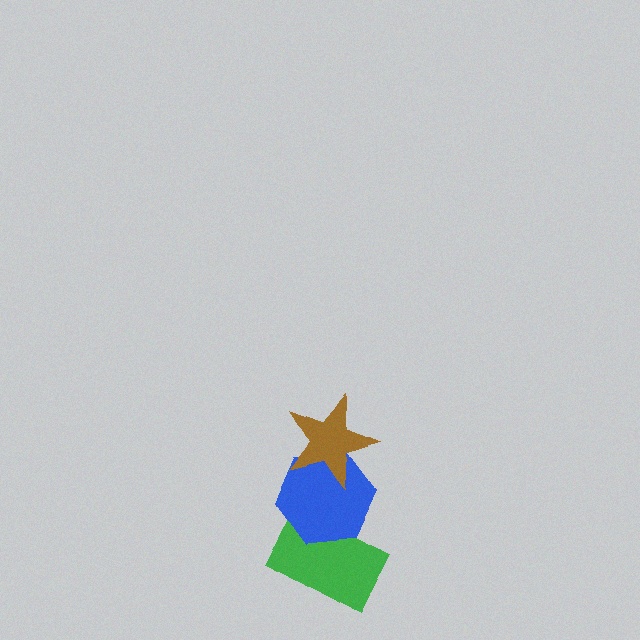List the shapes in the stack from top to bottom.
From top to bottom: the brown star, the blue hexagon, the green rectangle.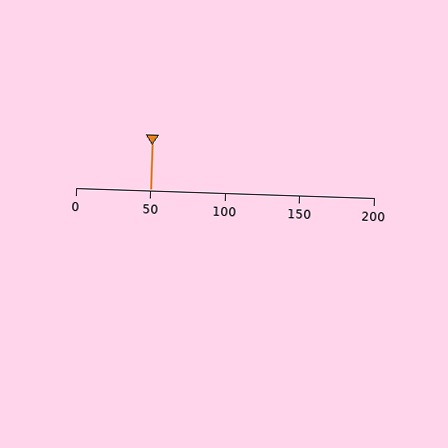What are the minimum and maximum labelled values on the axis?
The axis runs from 0 to 200.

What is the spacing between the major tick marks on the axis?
The major ticks are spaced 50 apart.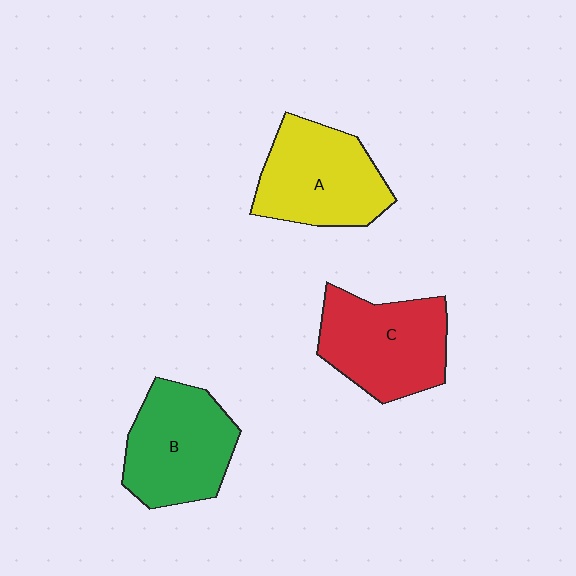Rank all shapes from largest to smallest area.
From largest to smallest: C (red), A (yellow), B (green).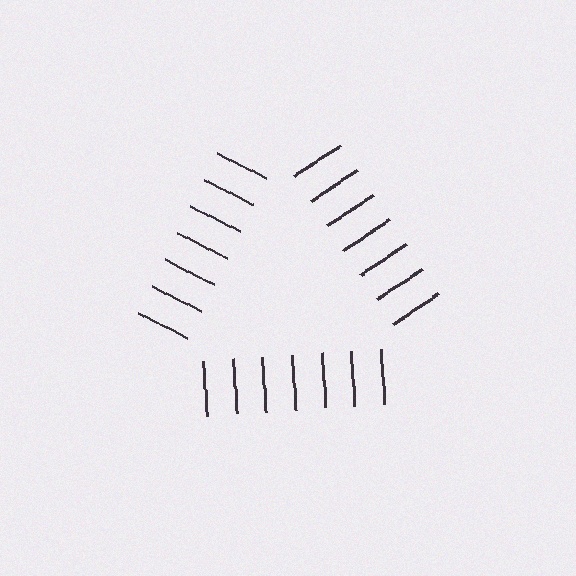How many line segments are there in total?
21 — 7 along each of the 3 edges.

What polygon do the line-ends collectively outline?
An illusory triangle — the line segments terminate on its edges but no continuous stroke is drawn.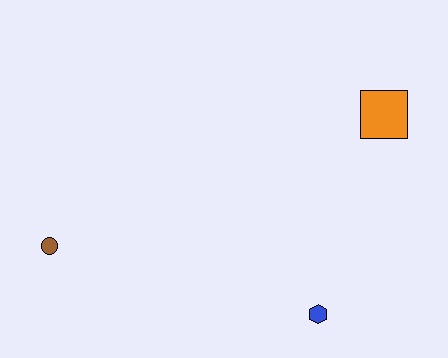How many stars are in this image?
There are no stars.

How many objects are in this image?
There are 3 objects.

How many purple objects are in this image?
There are no purple objects.